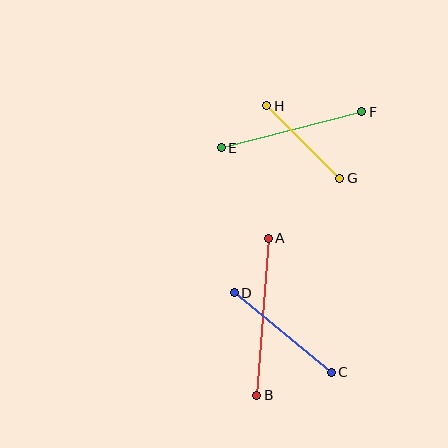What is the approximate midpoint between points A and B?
The midpoint is at approximately (262, 317) pixels.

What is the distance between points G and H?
The distance is approximately 103 pixels.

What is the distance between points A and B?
The distance is approximately 157 pixels.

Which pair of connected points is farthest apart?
Points A and B are farthest apart.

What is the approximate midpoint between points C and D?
The midpoint is at approximately (283, 333) pixels.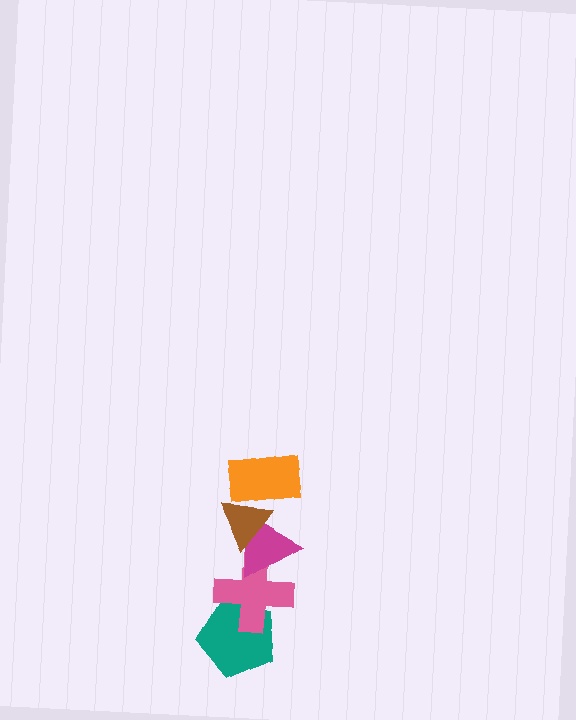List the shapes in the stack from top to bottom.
From top to bottom: the orange rectangle, the brown triangle, the magenta triangle, the pink cross, the teal pentagon.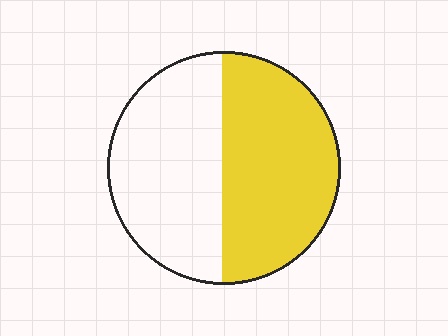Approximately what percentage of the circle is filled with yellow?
Approximately 50%.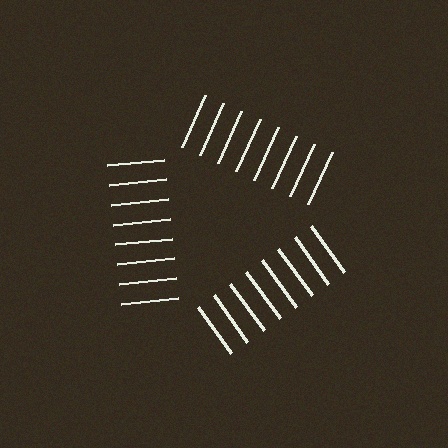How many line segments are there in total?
24 — 8 along each of the 3 edges.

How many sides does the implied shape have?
3 sides — the line-ends trace a triangle.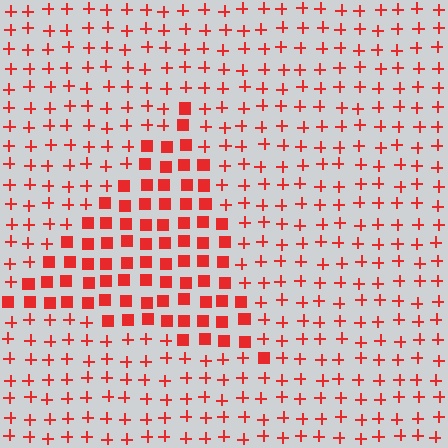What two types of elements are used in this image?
The image uses squares inside the triangle region and plus signs outside it.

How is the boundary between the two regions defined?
The boundary is defined by a change in element shape: squares inside vs. plus signs outside. All elements share the same color and spacing.